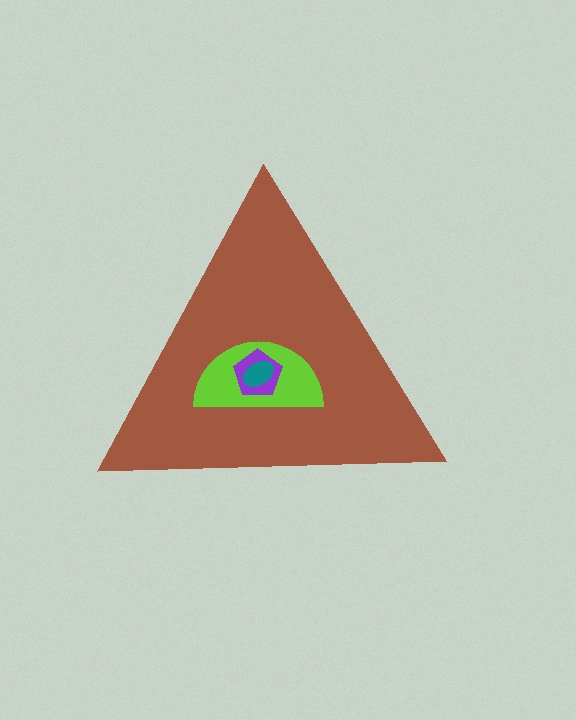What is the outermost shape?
The brown triangle.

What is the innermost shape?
The teal ellipse.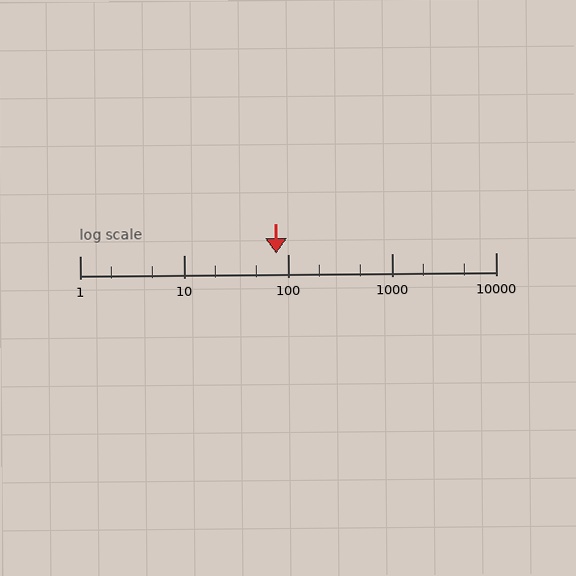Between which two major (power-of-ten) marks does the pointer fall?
The pointer is between 10 and 100.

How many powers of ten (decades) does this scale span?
The scale spans 4 decades, from 1 to 10000.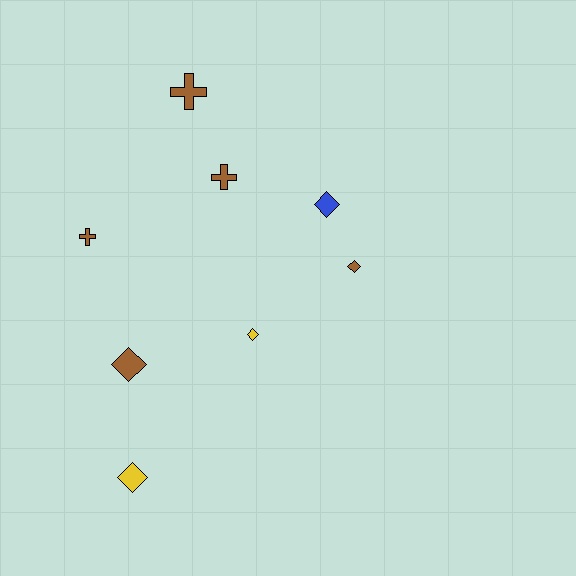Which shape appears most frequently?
Diamond, with 5 objects.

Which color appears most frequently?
Brown, with 5 objects.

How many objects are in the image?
There are 8 objects.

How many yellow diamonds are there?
There are 2 yellow diamonds.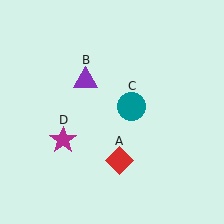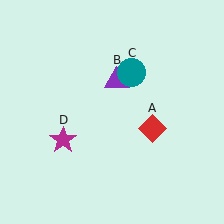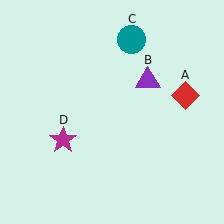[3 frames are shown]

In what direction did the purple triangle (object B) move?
The purple triangle (object B) moved right.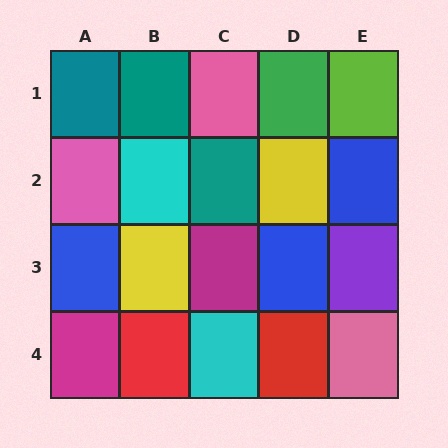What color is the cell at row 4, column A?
Magenta.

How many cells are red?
2 cells are red.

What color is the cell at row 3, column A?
Blue.